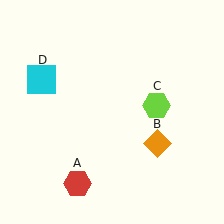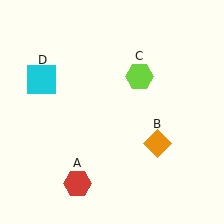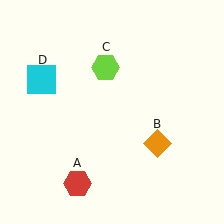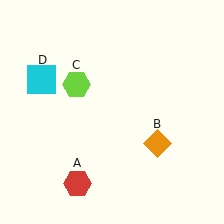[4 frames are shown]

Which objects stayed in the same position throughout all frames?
Red hexagon (object A) and orange diamond (object B) and cyan square (object D) remained stationary.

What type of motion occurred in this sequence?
The lime hexagon (object C) rotated counterclockwise around the center of the scene.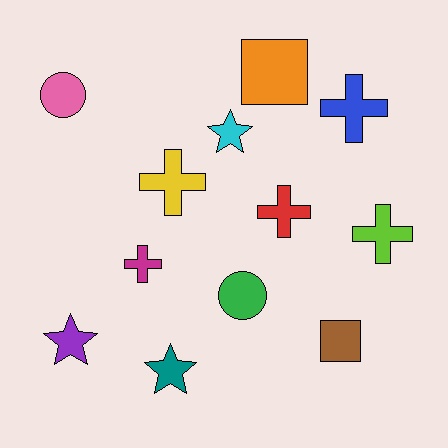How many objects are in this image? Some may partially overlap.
There are 12 objects.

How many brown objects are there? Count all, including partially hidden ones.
There is 1 brown object.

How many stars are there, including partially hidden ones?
There are 3 stars.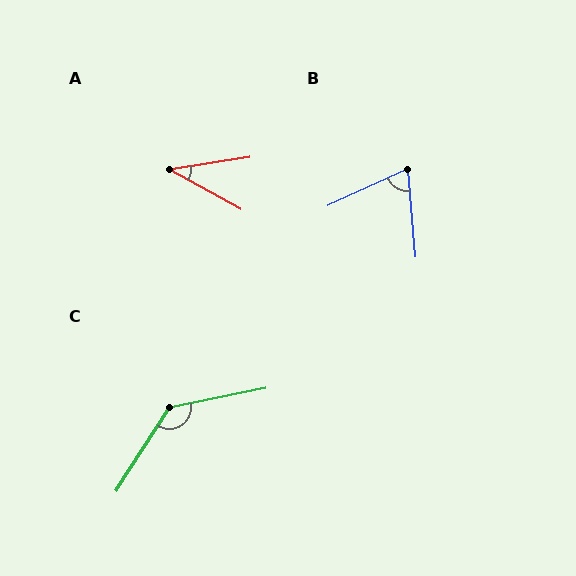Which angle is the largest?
C, at approximately 134 degrees.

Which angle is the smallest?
A, at approximately 38 degrees.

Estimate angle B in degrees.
Approximately 70 degrees.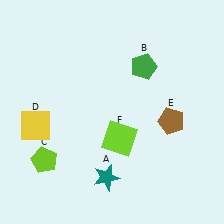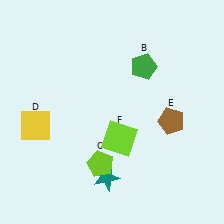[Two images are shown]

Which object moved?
The lime pentagon (C) moved right.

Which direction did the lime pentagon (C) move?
The lime pentagon (C) moved right.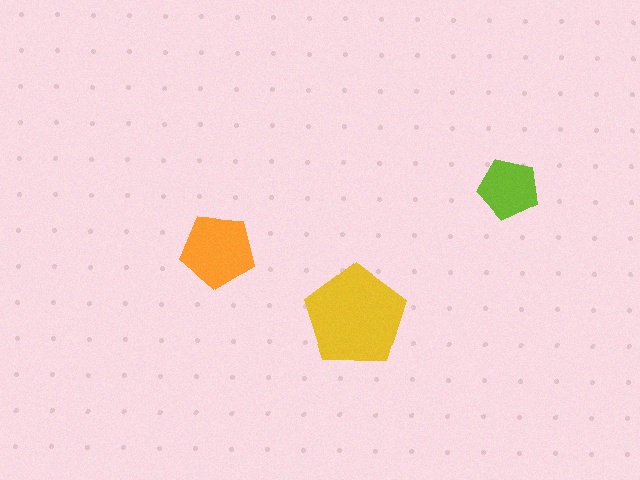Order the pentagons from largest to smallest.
the yellow one, the orange one, the lime one.